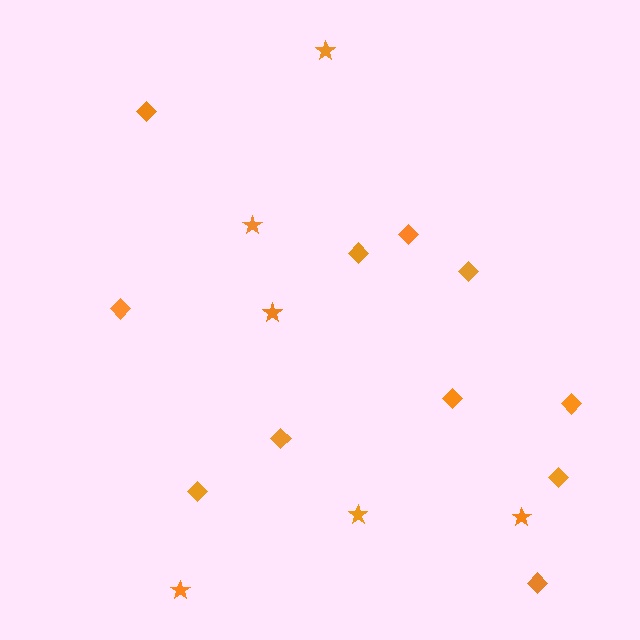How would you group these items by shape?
There are 2 groups: one group of stars (6) and one group of diamonds (11).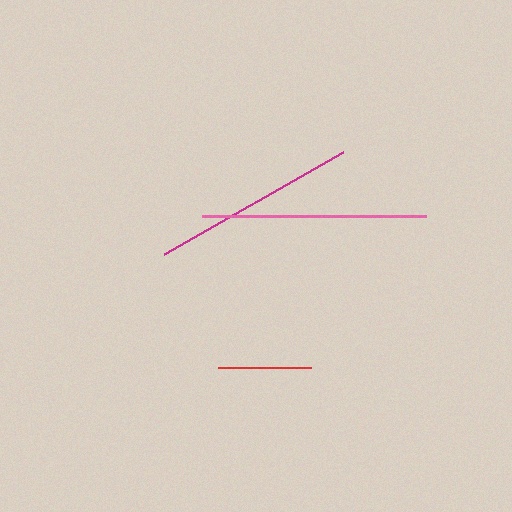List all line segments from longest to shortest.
From longest to shortest: pink, magenta, red.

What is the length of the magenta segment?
The magenta segment is approximately 206 pixels long.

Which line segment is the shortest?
The red line is the shortest at approximately 92 pixels.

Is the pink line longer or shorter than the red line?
The pink line is longer than the red line.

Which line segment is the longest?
The pink line is the longest at approximately 225 pixels.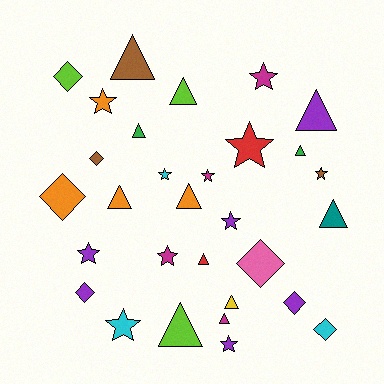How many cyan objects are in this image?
There are 3 cyan objects.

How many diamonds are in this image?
There are 7 diamonds.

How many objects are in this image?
There are 30 objects.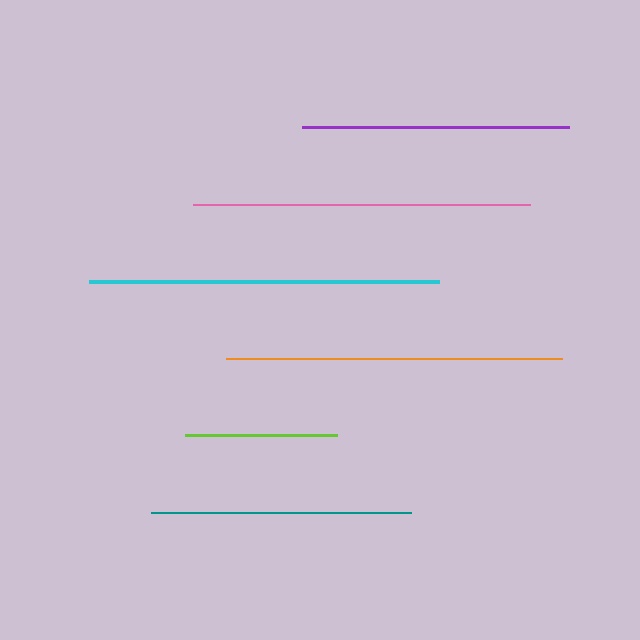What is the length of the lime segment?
The lime segment is approximately 152 pixels long.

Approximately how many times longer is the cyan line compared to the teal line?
The cyan line is approximately 1.3 times the length of the teal line.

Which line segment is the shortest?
The lime line is the shortest at approximately 152 pixels.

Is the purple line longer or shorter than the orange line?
The orange line is longer than the purple line.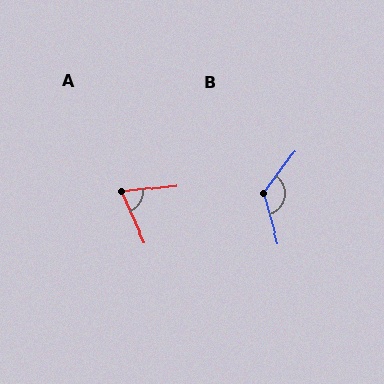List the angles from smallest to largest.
A (72°), B (128°).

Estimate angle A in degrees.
Approximately 72 degrees.